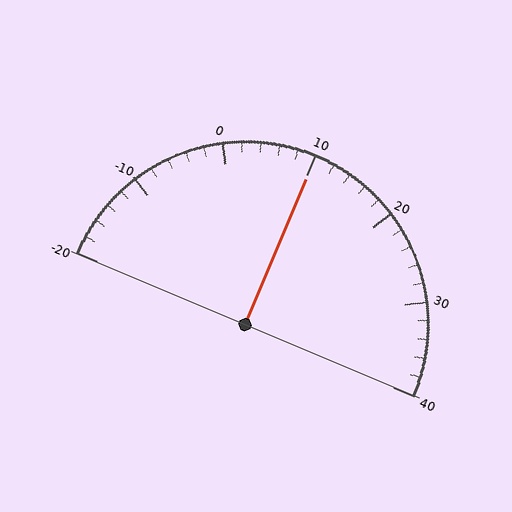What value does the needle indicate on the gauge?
The needle indicates approximately 10.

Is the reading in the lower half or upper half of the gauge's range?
The reading is in the upper half of the range (-20 to 40).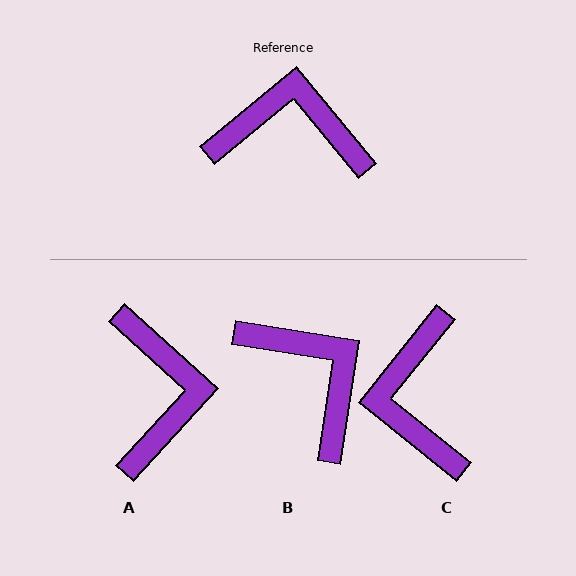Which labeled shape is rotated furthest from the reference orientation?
C, about 102 degrees away.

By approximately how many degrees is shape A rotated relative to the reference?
Approximately 82 degrees clockwise.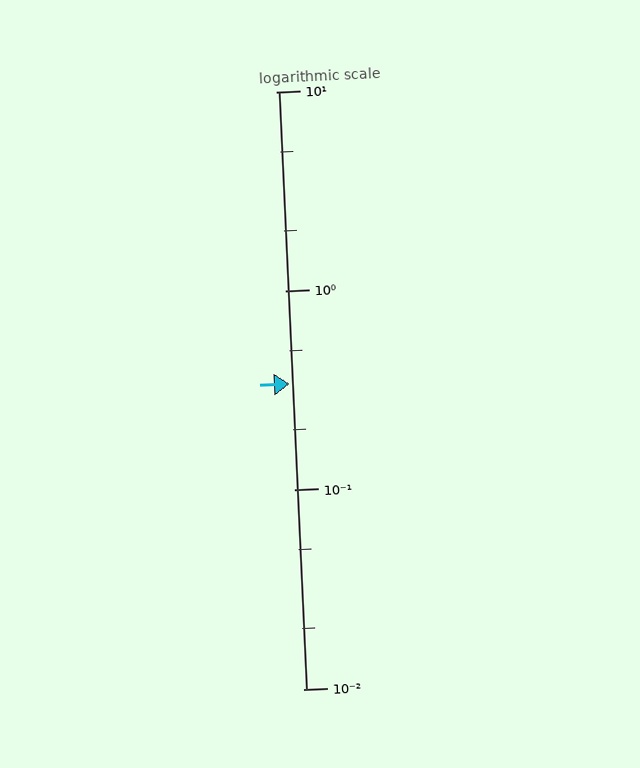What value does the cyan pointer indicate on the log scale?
The pointer indicates approximately 0.34.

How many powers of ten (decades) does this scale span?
The scale spans 3 decades, from 0.01 to 10.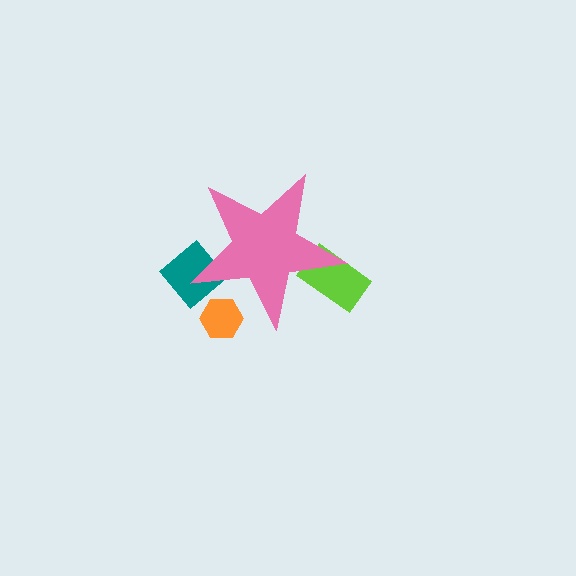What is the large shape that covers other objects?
A pink star.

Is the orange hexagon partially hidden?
Yes, the orange hexagon is partially hidden behind the pink star.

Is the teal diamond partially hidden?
Yes, the teal diamond is partially hidden behind the pink star.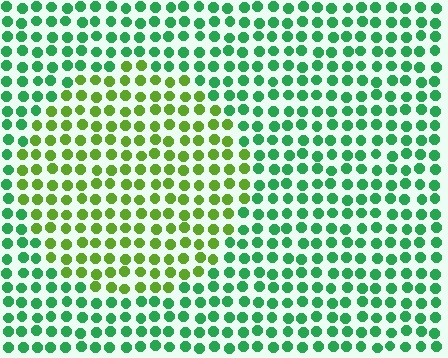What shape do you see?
I see a circle.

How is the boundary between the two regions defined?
The boundary is defined purely by a slight shift in hue (about 45 degrees). Spacing, size, and orientation are identical on both sides.